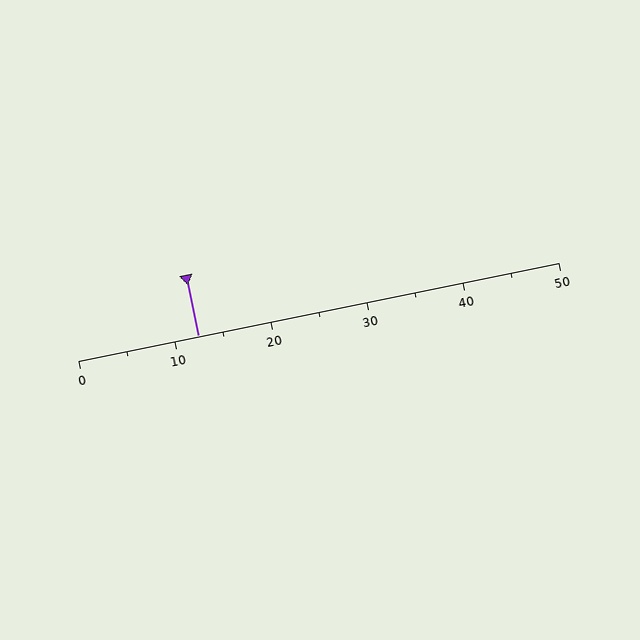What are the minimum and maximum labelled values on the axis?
The axis runs from 0 to 50.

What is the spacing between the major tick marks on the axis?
The major ticks are spaced 10 apart.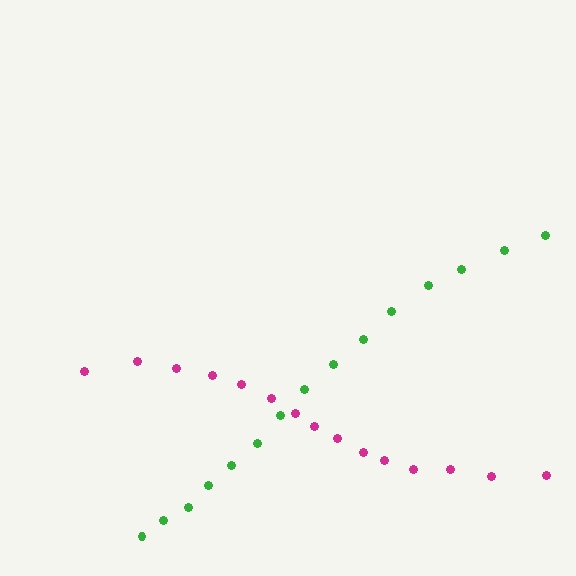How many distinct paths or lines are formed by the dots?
There are 2 distinct paths.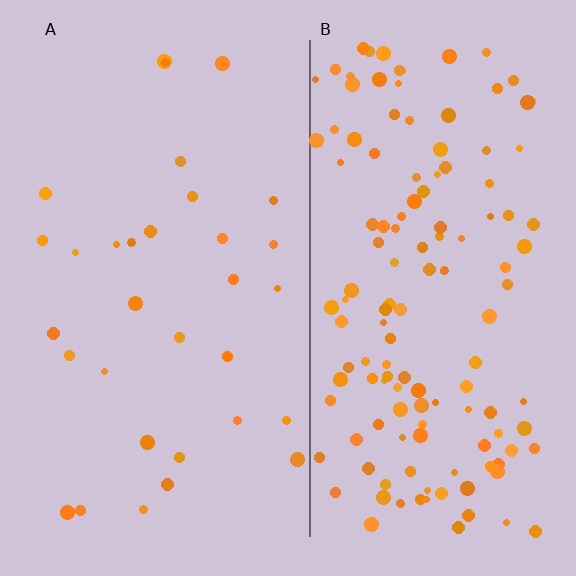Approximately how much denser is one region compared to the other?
Approximately 4.4× — region B over region A.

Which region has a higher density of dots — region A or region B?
B (the right).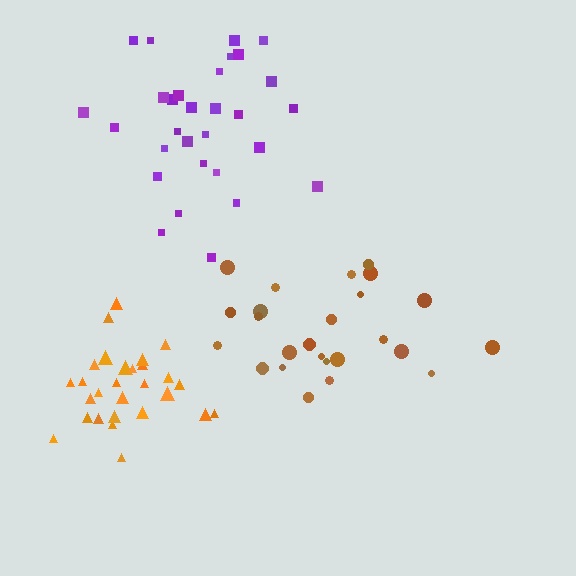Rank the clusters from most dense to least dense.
orange, purple, brown.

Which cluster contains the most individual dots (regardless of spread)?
Purple (31).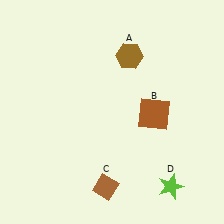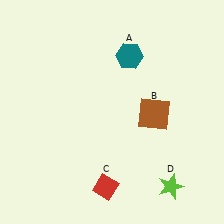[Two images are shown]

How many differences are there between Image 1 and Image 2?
There are 2 differences between the two images.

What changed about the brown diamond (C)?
In Image 1, C is brown. In Image 2, it changed to red.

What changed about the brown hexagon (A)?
In Image 1, A is brown. In Image 2, it changed to teal.